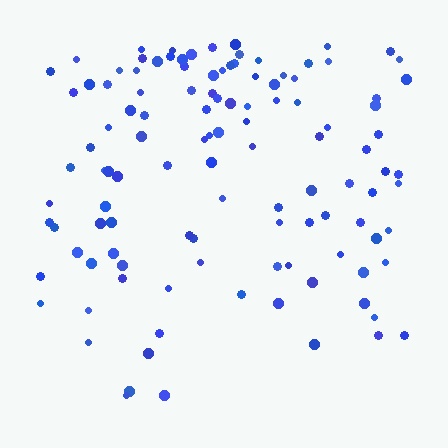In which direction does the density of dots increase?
From bottom to top, with the top side densest.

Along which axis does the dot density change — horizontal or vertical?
Vertical.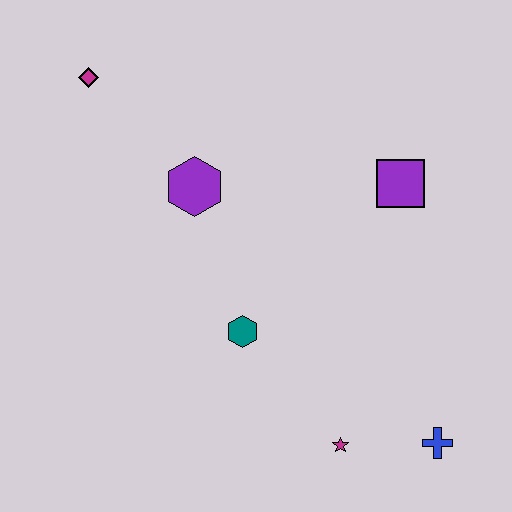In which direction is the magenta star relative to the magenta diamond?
The magenta star is below the magenta diamond.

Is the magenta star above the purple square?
No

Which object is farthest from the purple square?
The magenta diamond is farthest from the purple square.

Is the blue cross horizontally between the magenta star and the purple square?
No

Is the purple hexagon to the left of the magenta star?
Yes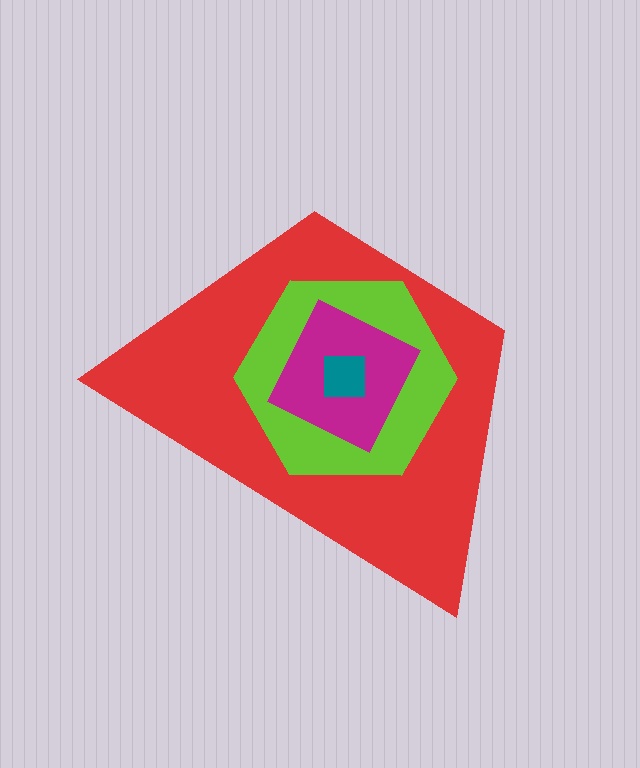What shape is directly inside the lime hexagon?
The magenta diamond.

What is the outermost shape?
The red trapezoid.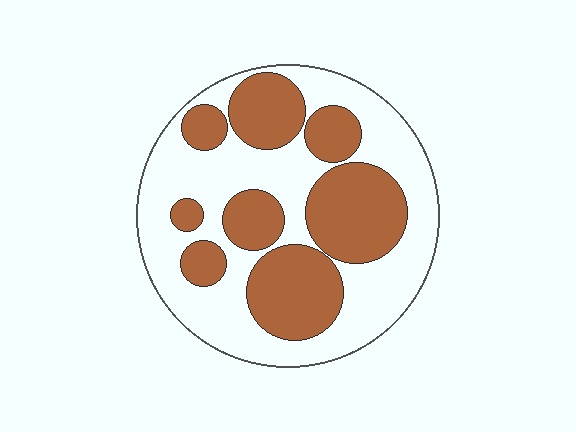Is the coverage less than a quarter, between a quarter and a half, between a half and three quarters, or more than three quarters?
Between a quarter and a half.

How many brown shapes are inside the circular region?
8.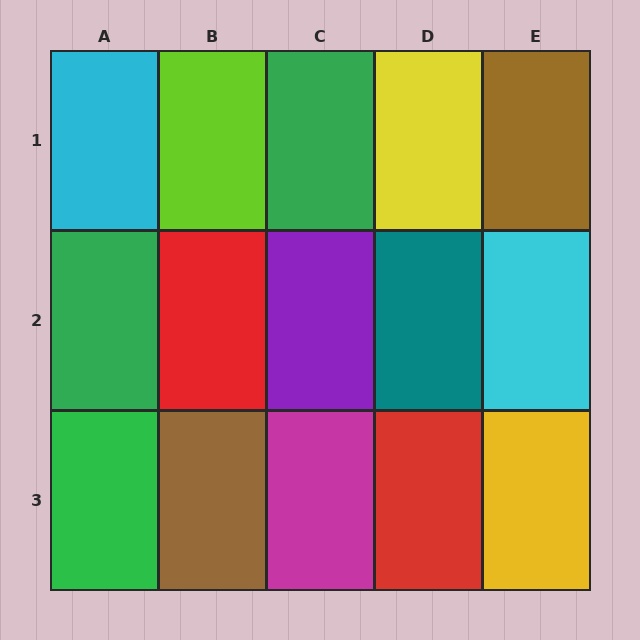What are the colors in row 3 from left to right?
Green, brown, magenta, red, yellow.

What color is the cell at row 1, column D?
Yellow.